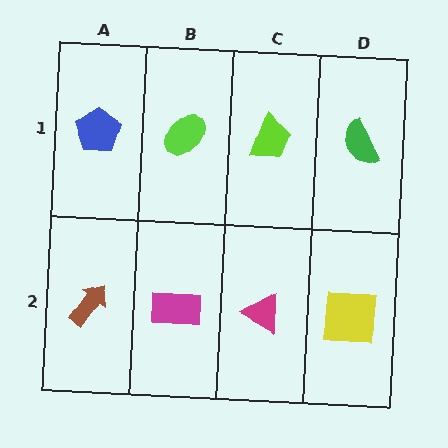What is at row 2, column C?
A magenta triangle.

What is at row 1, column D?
A green semicircle.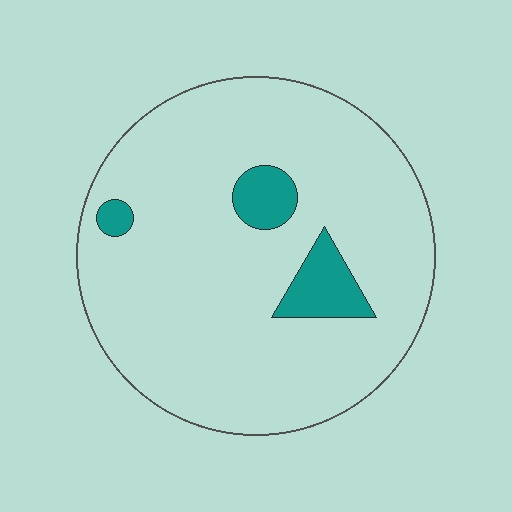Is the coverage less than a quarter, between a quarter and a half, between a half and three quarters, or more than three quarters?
Less than a quarter.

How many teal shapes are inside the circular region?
3.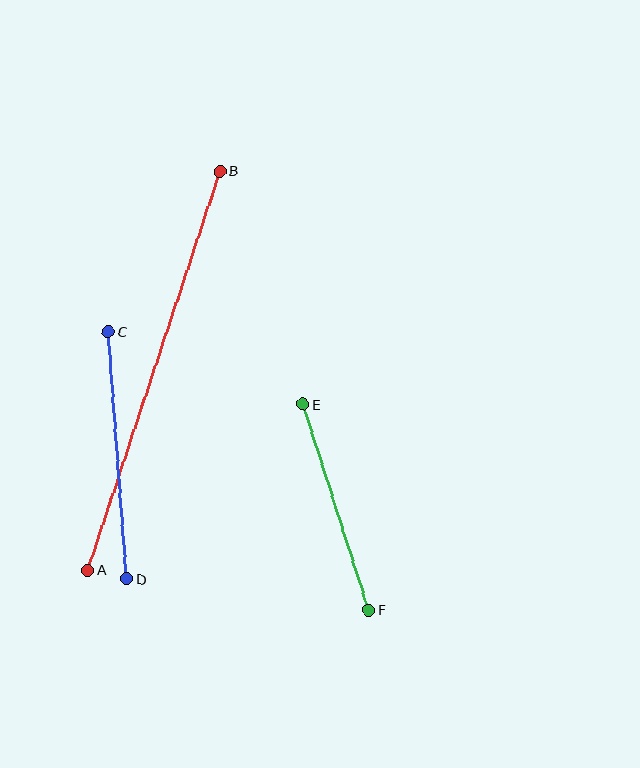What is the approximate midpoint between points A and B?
The midpoint is at approximately (154, 371) pixels.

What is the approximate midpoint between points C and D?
The midpoint is at approximately (117, 455) pixels.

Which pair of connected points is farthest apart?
Points A and B are farthest apart.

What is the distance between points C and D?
The distance is approximately 247 pixels.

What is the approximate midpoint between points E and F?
The midpoint is at approximately (336, 507) pixels.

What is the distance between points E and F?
The distance is approximately 216 pixels.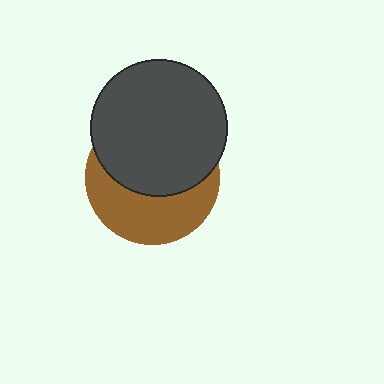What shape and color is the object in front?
The object in front is a dark gray circle.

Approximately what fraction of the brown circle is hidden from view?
Roughly 56% of the brown circle is hidden behind the dark gray circle.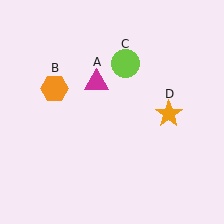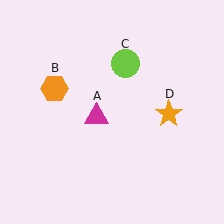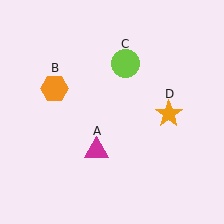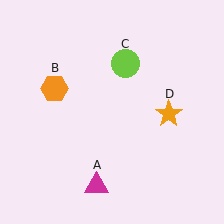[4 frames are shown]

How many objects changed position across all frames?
1 object changed position: magenta triangle (object A).